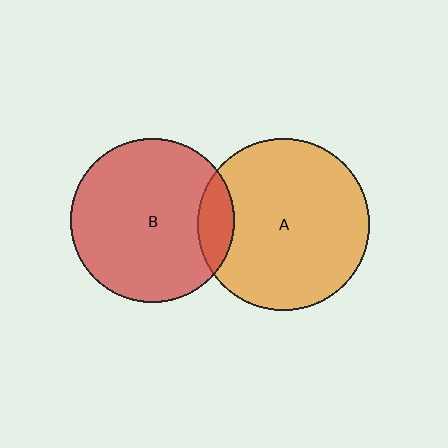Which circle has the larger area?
Circle A (orange).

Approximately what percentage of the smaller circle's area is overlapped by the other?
Approximately 15%.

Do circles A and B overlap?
Yes.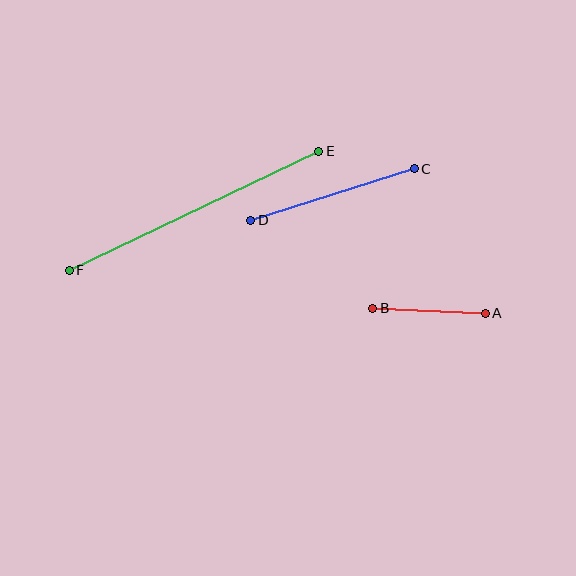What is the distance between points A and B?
The distance is approximately 113 pixels.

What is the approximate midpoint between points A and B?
The midpoint is at approximately (429, 311) pixels.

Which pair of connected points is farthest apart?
Points E and F are farthest apart.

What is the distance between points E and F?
The distance is approximately 276 pixels.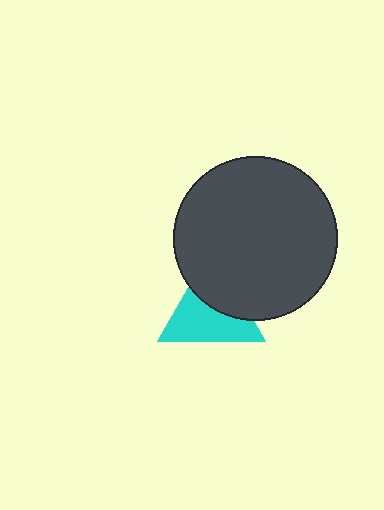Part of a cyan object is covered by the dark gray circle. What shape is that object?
It is a triangle.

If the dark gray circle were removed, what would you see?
You would see the complete cyan triangle.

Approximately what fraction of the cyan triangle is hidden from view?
Roughly 41% of the cyan triangle is hidden behind the dark gray circle.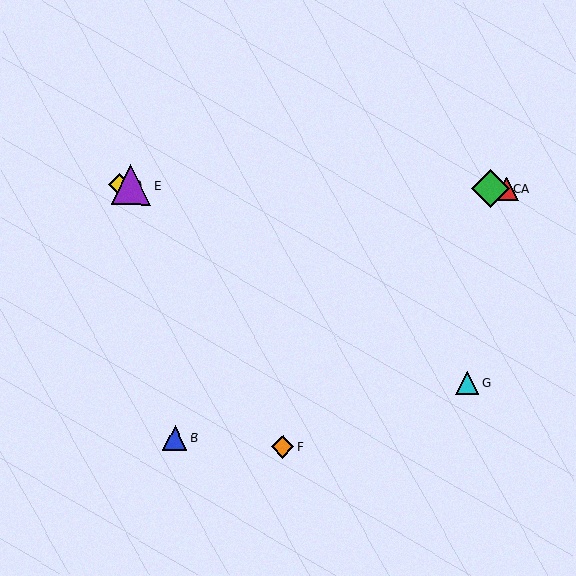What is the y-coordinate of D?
Object D is at y≈185.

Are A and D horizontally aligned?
Yes, both are at y≈189.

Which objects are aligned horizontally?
Objects A, C, D, E are aligned horizontally.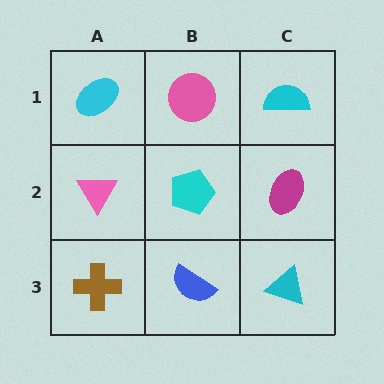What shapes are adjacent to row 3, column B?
A cyan pentagon (row 2, column B), a brown cross (row 3, column A), a cyan triangle (row 3, column C).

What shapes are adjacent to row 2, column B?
A pink circle (row 1, column B), a blue semicircle (row 3, column B), a pink triangle (row 2, column A), a magenta ellipse (row 2, column C).